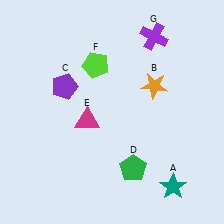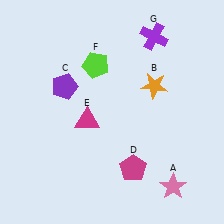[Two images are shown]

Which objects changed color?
A changed from teal to pink. D changed from green to magenta.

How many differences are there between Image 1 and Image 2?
There are 2 differences between the two images.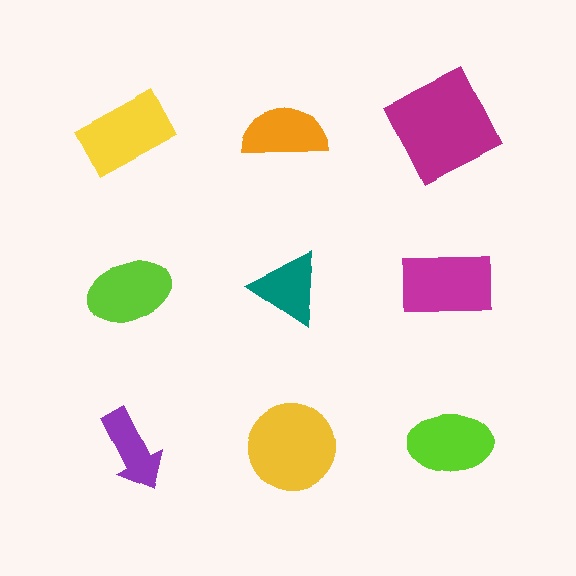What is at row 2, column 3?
A magenta rectangle.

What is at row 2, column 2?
A teal triangle.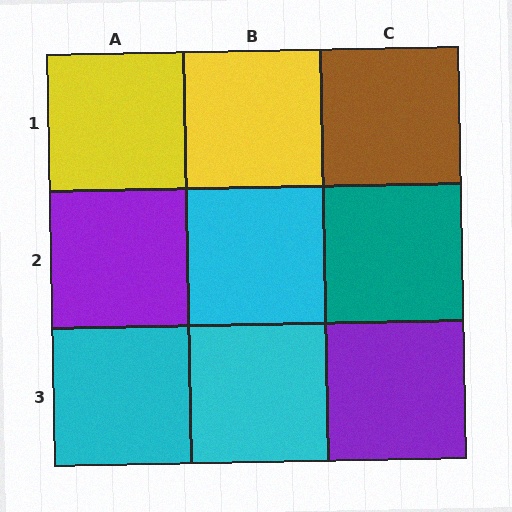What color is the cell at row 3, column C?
Purple.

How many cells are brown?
1 cell is brown.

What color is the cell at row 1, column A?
Yellow.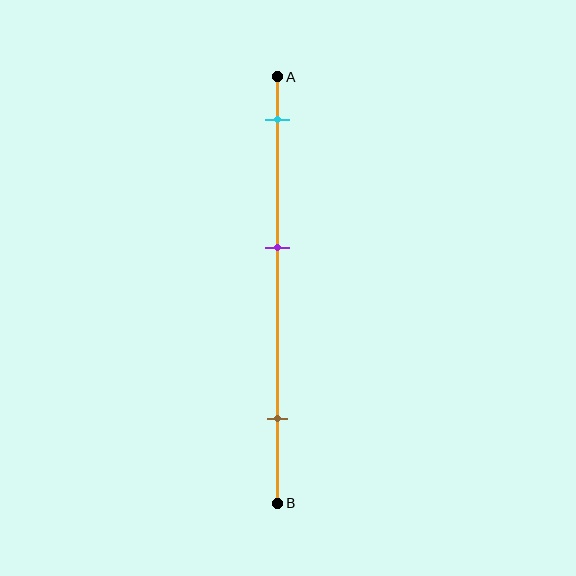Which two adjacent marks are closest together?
The cyan and purple marks are the closest adjacent pair.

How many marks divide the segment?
There are 3 marks dividing the segment.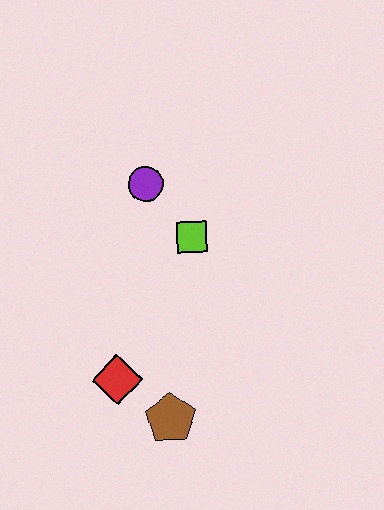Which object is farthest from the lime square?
The brown pentagon is farthest from the lime square.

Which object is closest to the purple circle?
The lime square is closest to the purple circle.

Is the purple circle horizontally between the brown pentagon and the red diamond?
Yes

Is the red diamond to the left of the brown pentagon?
Yes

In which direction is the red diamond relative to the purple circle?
The red diamond is below the purple circle.